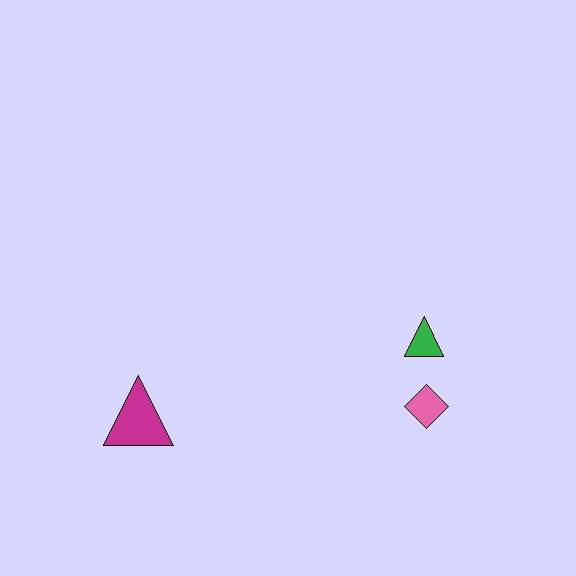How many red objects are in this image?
There are no red objects.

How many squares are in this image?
There are no squares.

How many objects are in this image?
There are 3 objects.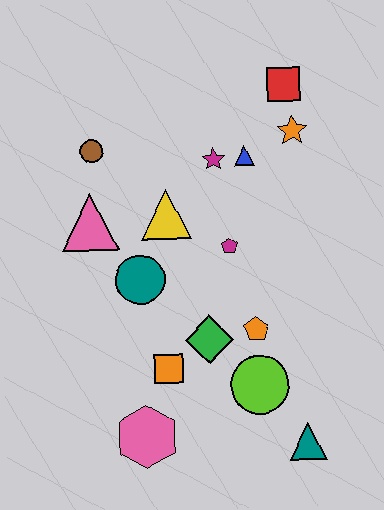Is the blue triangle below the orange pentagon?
No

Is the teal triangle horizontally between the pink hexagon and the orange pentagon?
No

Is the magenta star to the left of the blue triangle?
Yes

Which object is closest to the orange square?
The green diamond is closest to the orange square.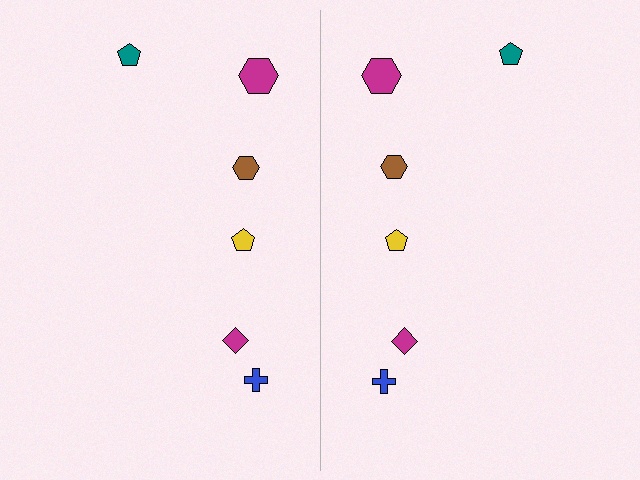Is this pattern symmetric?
Yes, this pattern has bilateral (reflection) symmetry.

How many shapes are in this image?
There are 12 shapes in this image.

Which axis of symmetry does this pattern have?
The pattern has a vertical axis of symmetry running through the center of the image.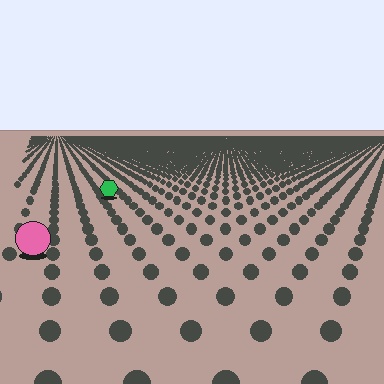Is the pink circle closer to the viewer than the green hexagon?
Yes. The pink circle is closer — you can tell from the texture gradient: the ground texture is coarser near it.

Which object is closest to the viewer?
The pink circle is closest. The texture marks near it are larger and more spread out.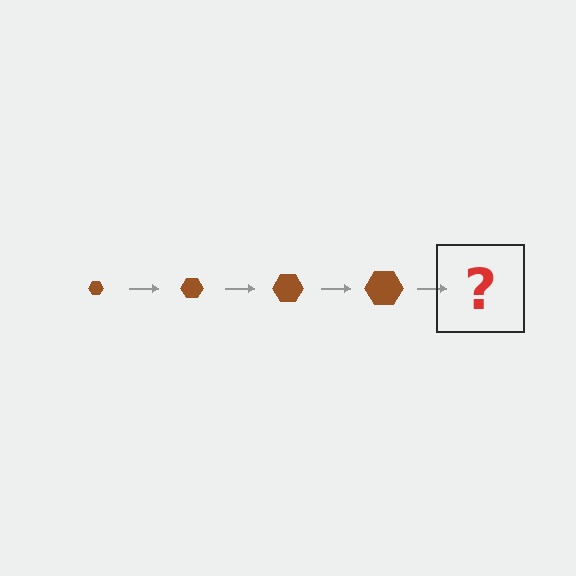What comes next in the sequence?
The next element should be a brown hexagon, larger than the previous one.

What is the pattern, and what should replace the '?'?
The pattern is that the hexagon gets progressively larger each step. The '?' should be a brown hexagon, larger than the previous one.